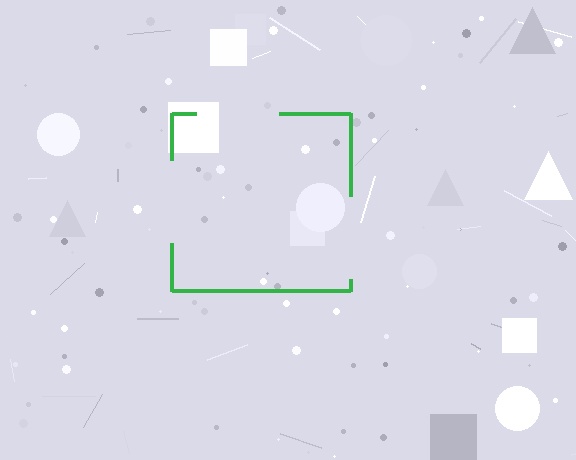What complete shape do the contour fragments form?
The contour fragments form a square.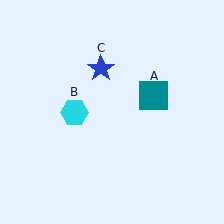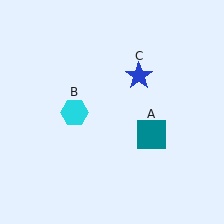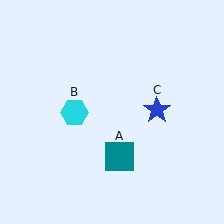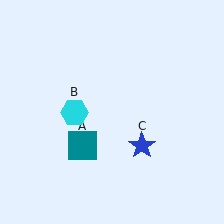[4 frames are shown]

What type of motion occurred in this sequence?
The teal square (object A), blue star (object C) rotated clockwise around the center of the scene.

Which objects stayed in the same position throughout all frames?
Cyan hexagon (object B) remained stationary.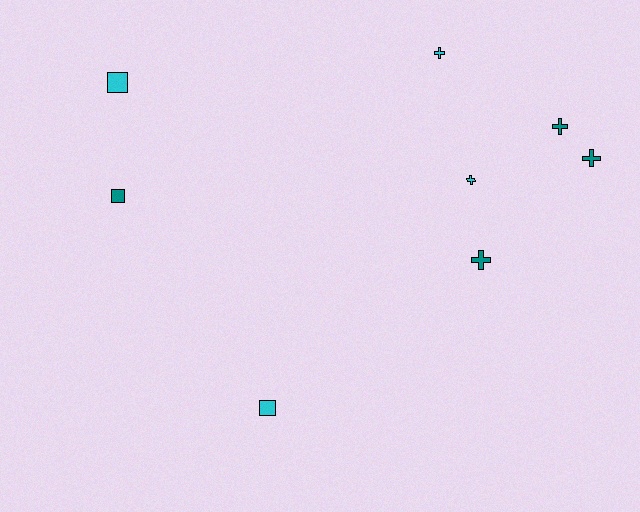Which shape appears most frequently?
Cross, with 5 objects.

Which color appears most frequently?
Cyan, with 4 objects.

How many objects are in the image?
There are 8 objects.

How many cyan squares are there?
There are 2 cyan squares.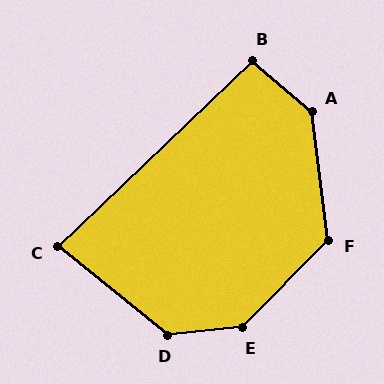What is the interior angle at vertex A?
Approximately 138 degrees (obtuse).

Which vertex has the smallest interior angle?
C, at approximately 82 degrees.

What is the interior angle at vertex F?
Approximately 128 degrees (obtuse).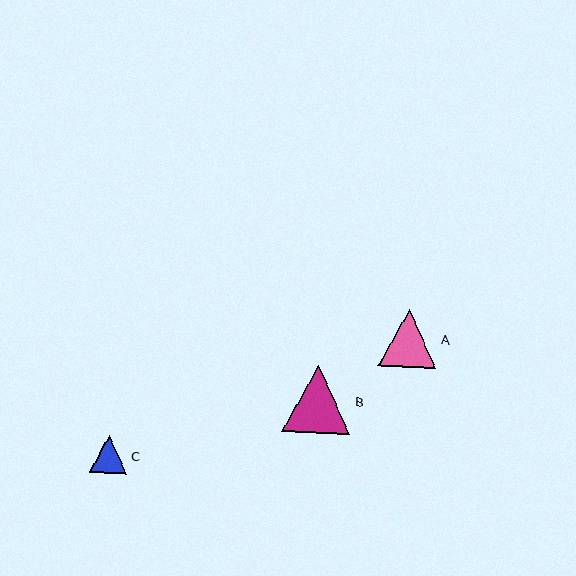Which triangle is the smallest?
Triangle C is the smallest with a size of approximately 37 pixels.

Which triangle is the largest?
Triangle B is the largest with a size of approximately 68 pixels.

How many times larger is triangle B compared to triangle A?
Triangle B is approximately 1.2 times the size of triangle A.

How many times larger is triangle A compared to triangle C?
Triangle A is approximately 1.5 times the size of triangle C.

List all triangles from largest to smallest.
From largest to smallest: B, A, C.